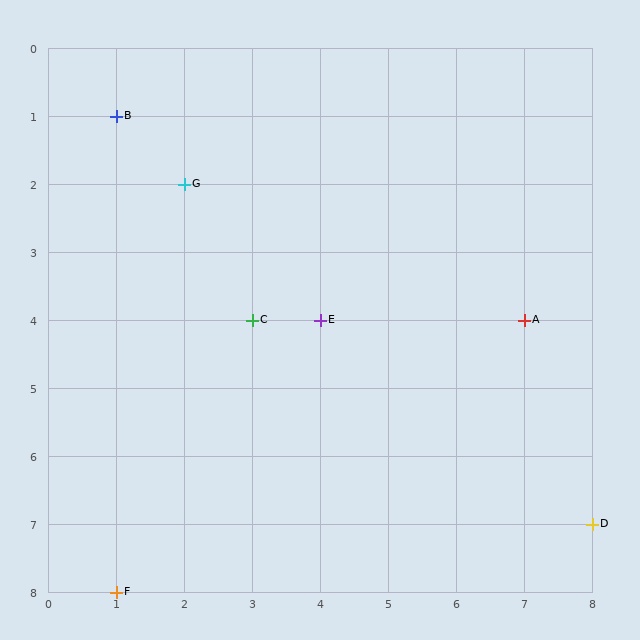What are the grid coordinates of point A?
Point A is at grid coordinates (7, 4).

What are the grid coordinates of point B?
Point B is at grid coordinates (1, 1).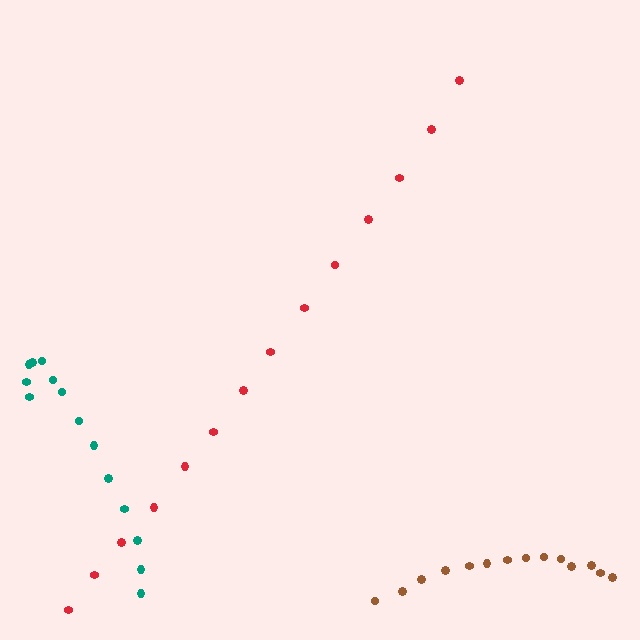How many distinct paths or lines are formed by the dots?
There are 3 distinct paths.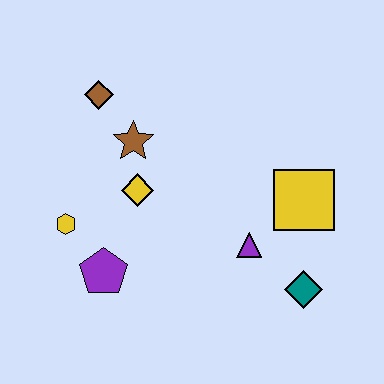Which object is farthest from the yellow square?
The yellow hexagon is farthest from the yellow square.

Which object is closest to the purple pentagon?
The yellow hexagon is closest to the purple pentagon.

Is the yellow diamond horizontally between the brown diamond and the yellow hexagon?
No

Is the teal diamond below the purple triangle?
Yes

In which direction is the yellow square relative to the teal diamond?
The yellow square is above the teal diamond.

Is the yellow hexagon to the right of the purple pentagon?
No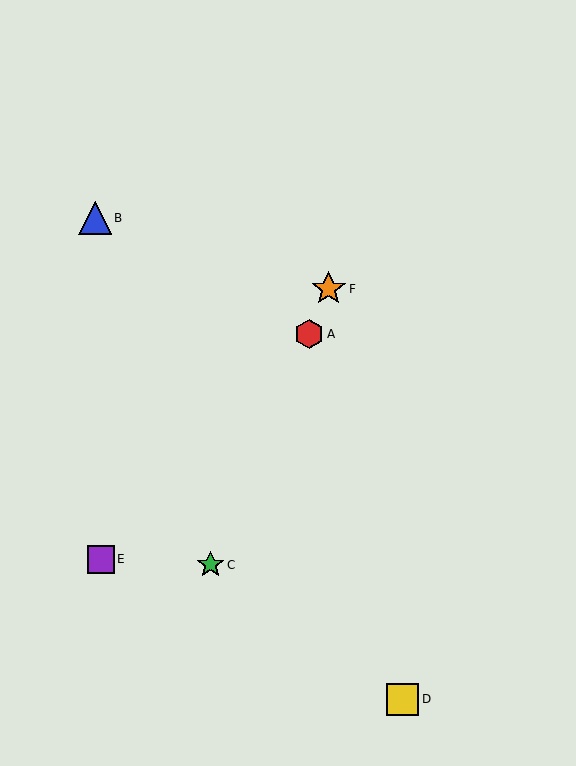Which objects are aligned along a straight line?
Objects A, C, F are aligned along a straight line.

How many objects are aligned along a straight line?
3 objects (A, C, F) are aligned along a straight line.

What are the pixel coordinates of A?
Object A is at (309, 334).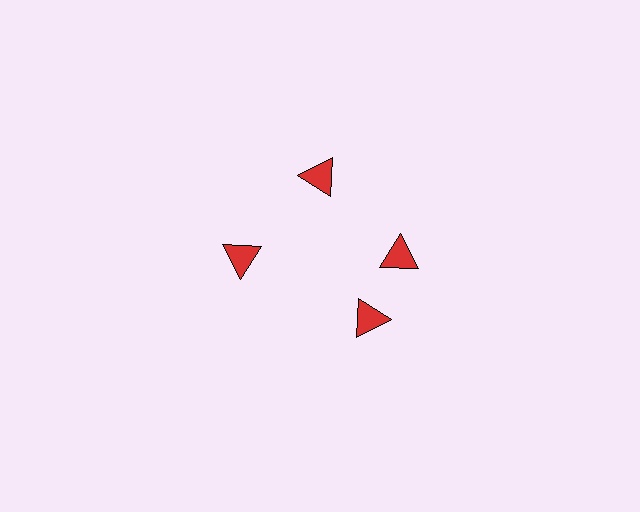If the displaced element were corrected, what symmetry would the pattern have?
It would have 4-fold rotational symmetry — the pattern would map onto itself every 90 degrees.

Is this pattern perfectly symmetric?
No. The 4 red triangles are arranged in a ring, but one element near the 6 o'clock position is rotated out of alignment along the ring, breaking the 4-fold rotational symmetry.